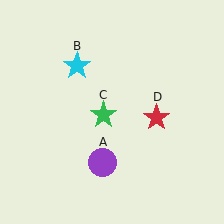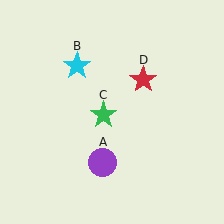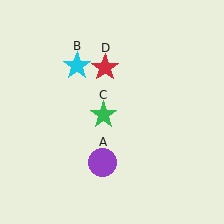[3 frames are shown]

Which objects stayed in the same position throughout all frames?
Purple circle (object A) and cyan star (object B) and green star (object C) remained stationary.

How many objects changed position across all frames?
1 object changed position: red star (object D).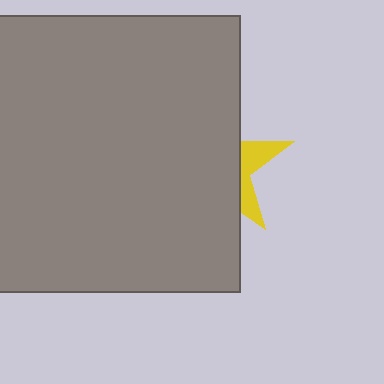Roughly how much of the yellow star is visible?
A small part of it is visible (roughly 24%).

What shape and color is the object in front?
The object in front is a gray square.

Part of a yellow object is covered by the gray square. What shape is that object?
It is a star.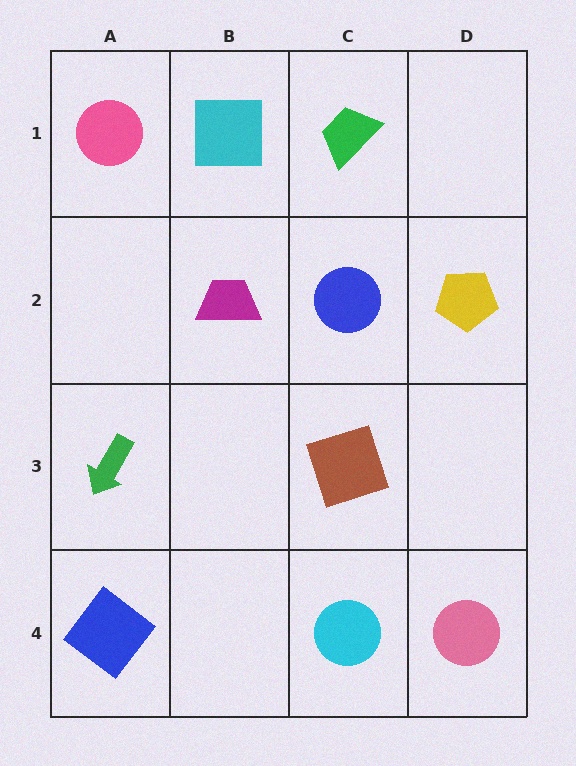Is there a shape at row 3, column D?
No, that cell is empty.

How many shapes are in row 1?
3 shapes.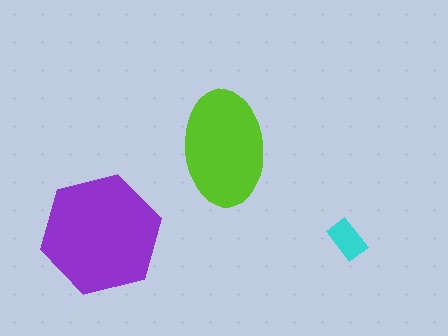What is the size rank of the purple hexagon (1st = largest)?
1st.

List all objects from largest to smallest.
The purple hexagon, the lime ellipse, the cyan rectangle.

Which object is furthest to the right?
The cyan rectangle is rightmost.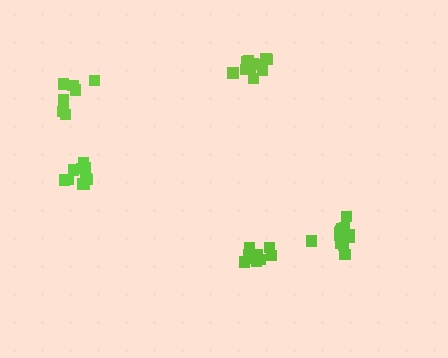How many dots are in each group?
Group 1: 10 dots, Group 2: 13 dots, Group 3: 9 dots, Group 4: 14 dots, Group 5: 8 dots (54 total).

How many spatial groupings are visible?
There are 5 spatial groupings.